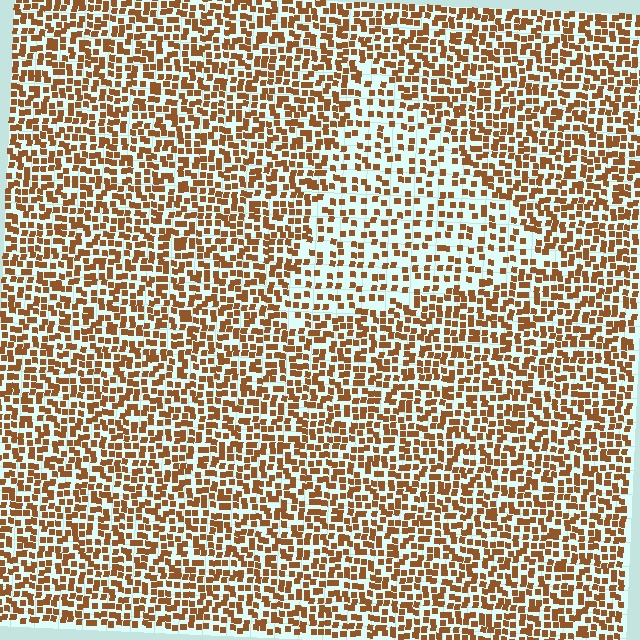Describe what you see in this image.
The image contains small brown elements arranged at two different densities. A triangle-shaped region is visible where the elements are less densely packed than the surrounding area.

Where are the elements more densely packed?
The elements are more densely packed outside the triangle boundary.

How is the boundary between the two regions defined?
The boundary is defined by a change in element density (approximately 1.8x ratio). All elements are the same color, size, and shape.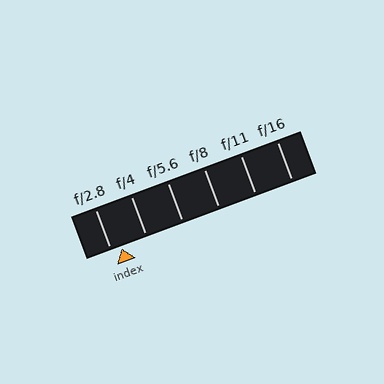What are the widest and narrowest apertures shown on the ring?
The widest aperture shown is f/2.8 and the narrowest is f/16.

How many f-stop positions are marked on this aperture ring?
There are 6 f-stop positions marked.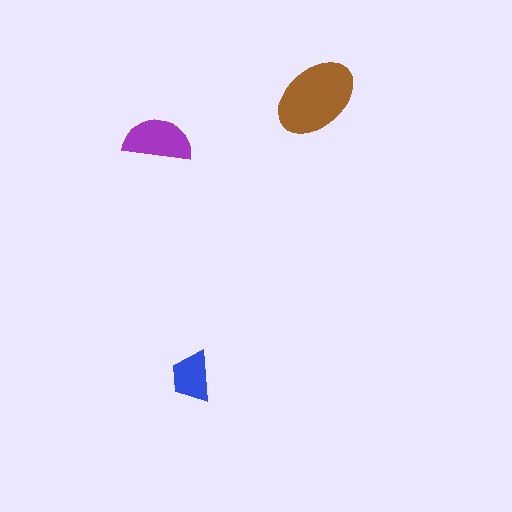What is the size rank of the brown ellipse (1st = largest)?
1st.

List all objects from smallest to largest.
The blue trapezoid, the purple semicircle, the brown ellipse.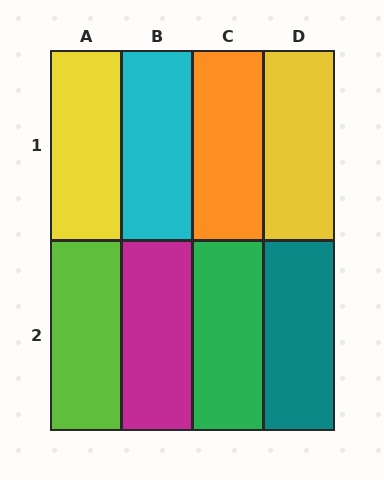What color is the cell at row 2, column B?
Magenta.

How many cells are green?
1 cell is green.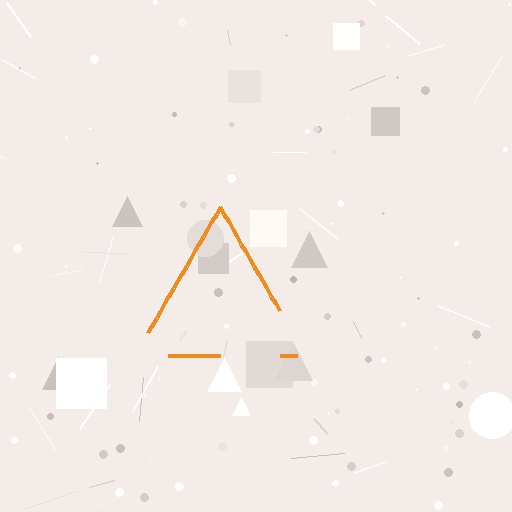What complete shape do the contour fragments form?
The contour fragments form a triangle.